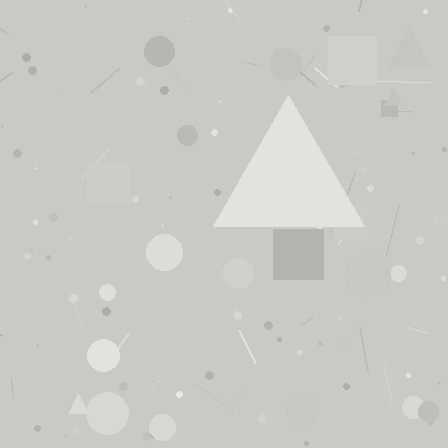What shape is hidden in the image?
A triangle is hidden in the image.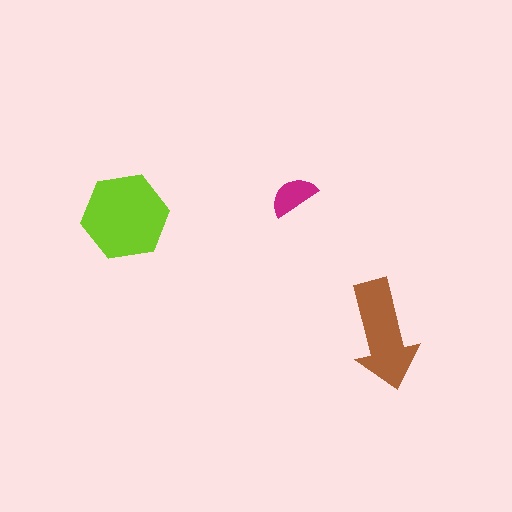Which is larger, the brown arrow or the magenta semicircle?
The brown arrow.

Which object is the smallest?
The magenta semicircle.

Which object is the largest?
The lime hexagon.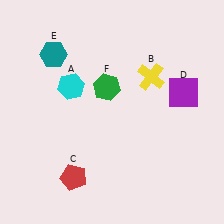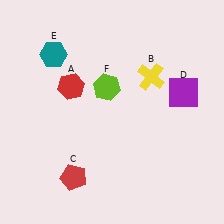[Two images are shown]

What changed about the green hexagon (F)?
In Image 1, F is green. In Image 2, it changed to lime.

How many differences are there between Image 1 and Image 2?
There are 2 differences between the two images.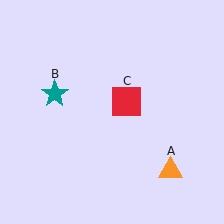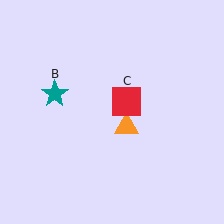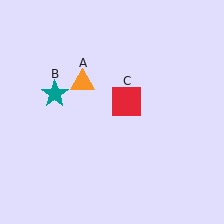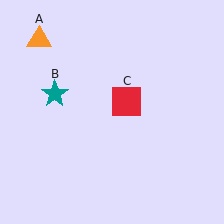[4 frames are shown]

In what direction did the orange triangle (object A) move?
The orange triangle (object A) moved up and to the left.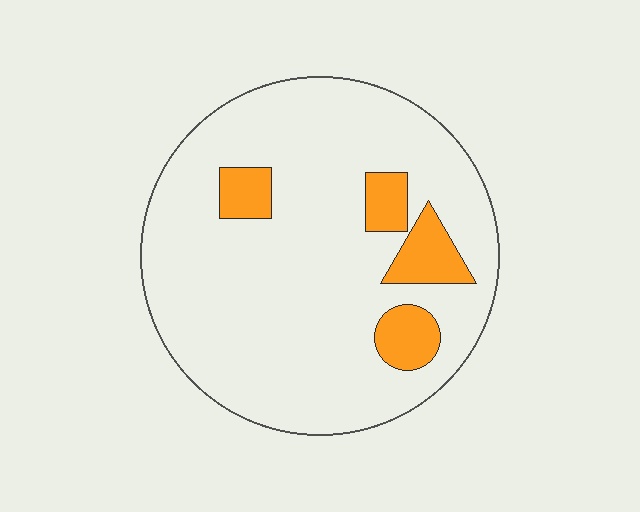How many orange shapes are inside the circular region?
4.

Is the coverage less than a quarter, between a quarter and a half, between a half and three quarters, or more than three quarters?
Less than a quarter.